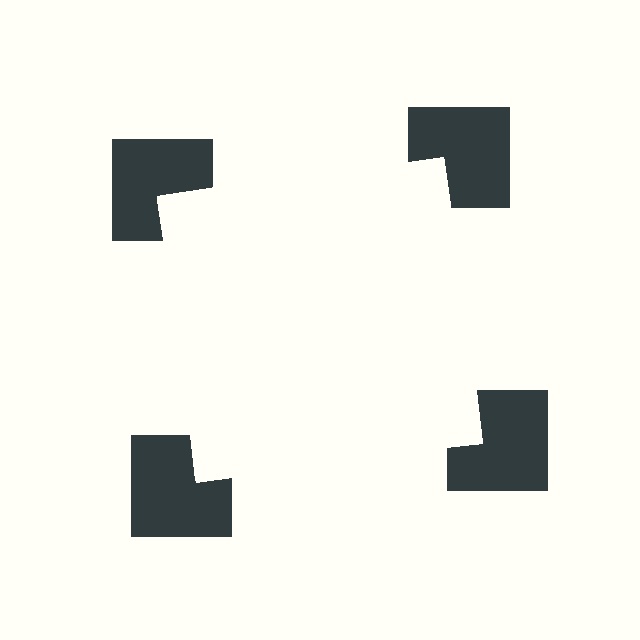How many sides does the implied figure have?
4 sides.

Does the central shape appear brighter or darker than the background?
It typically appears slightly brighter than the background, even though no actual brightness change is drawn.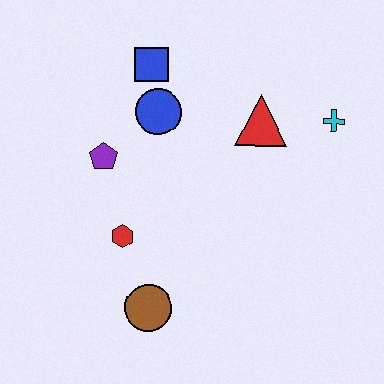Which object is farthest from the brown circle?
The cyan cross is farthest from the brown circle.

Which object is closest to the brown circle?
The red hexagon is closest to the brown circle.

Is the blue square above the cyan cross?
Yes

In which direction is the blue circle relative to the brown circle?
The blue circle is above the brown circle.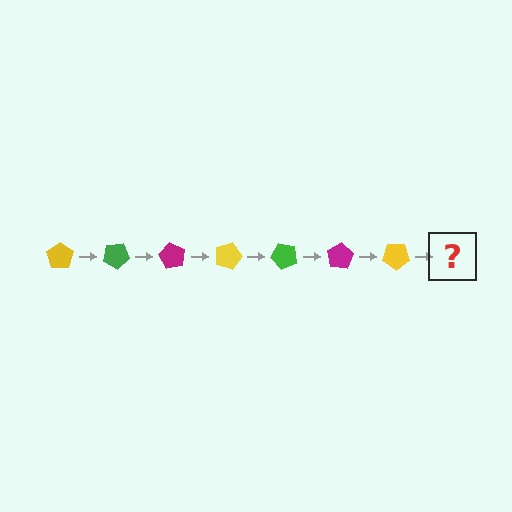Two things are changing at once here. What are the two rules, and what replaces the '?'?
The two rules are that it rotates 30 degrees each step and the color cycles through yellow, green, and magenta. The '?' should be a green pentagon, rotated 210 degrees from the start.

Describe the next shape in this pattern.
It should be a green pentagon, rotated 210 degrees from the start.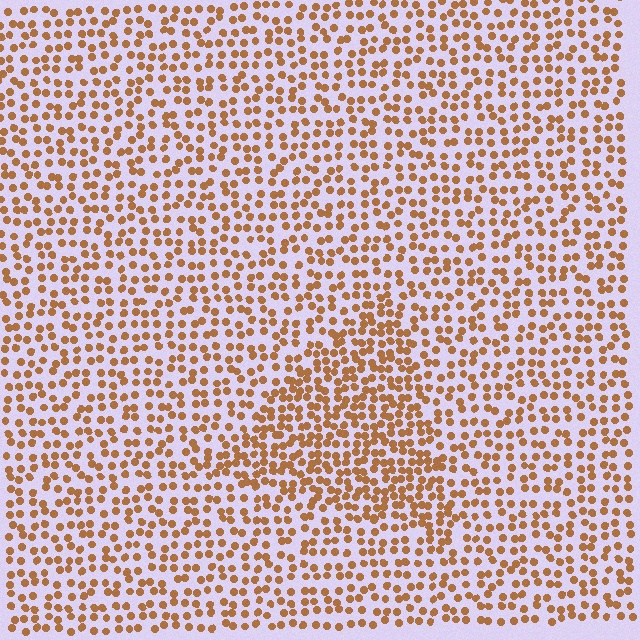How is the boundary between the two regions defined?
The boundary is defined by a change in element density (approximately 1.6x ratio). All elements are the same color, size, and shape.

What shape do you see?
I see a triangle.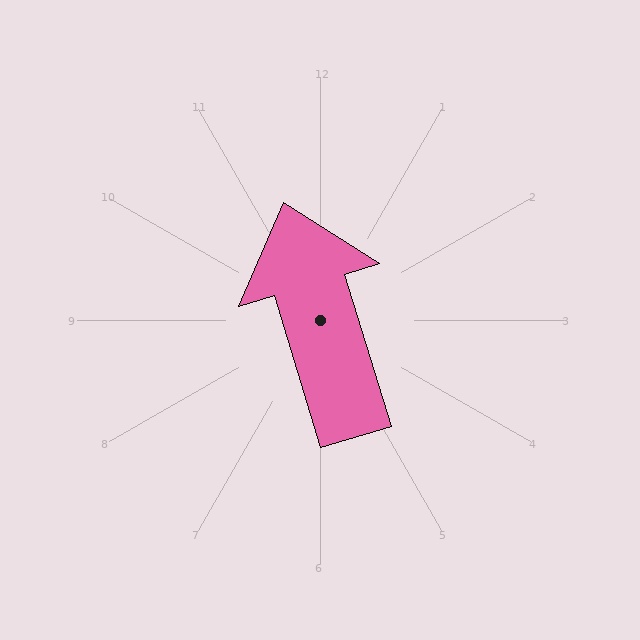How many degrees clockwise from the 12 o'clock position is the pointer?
Approximately 343 degrees.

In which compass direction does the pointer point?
North.